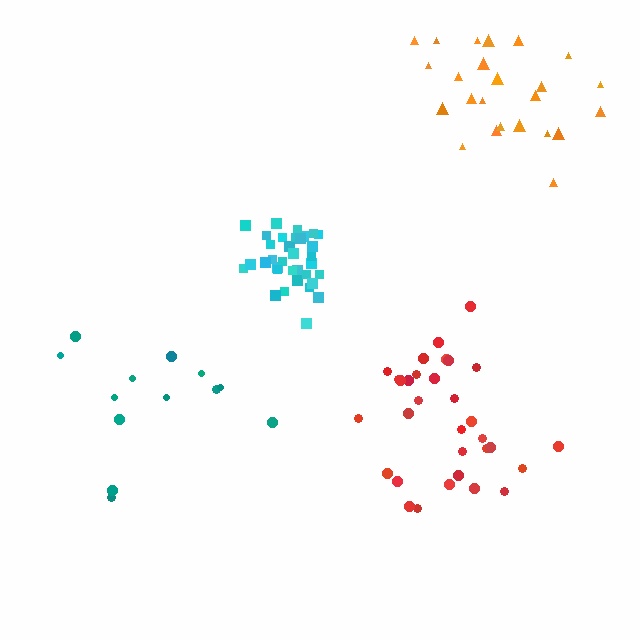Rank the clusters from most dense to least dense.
cyan, red, orange, teal.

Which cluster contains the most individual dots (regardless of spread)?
Cyan (34).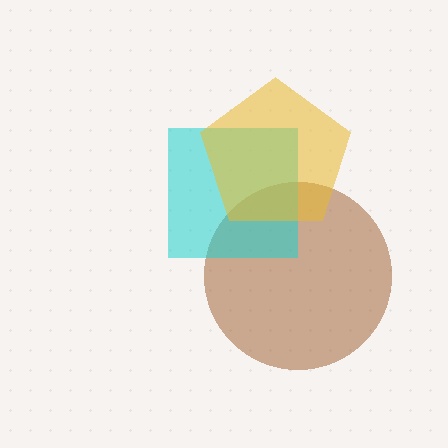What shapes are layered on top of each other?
The layered shapes are: a brown circle, a cyan square, a yellow pentagon.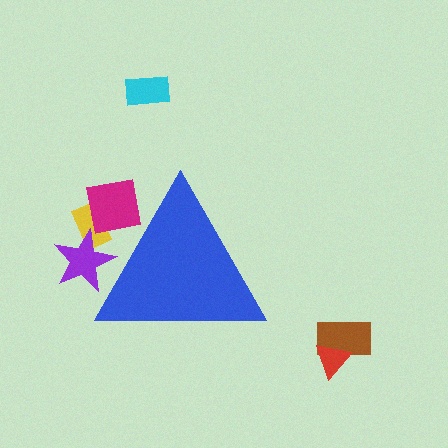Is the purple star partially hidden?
Yes, the purple star is partially hidden behind the blue triangle.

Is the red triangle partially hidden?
No, the red triangle is fully visible.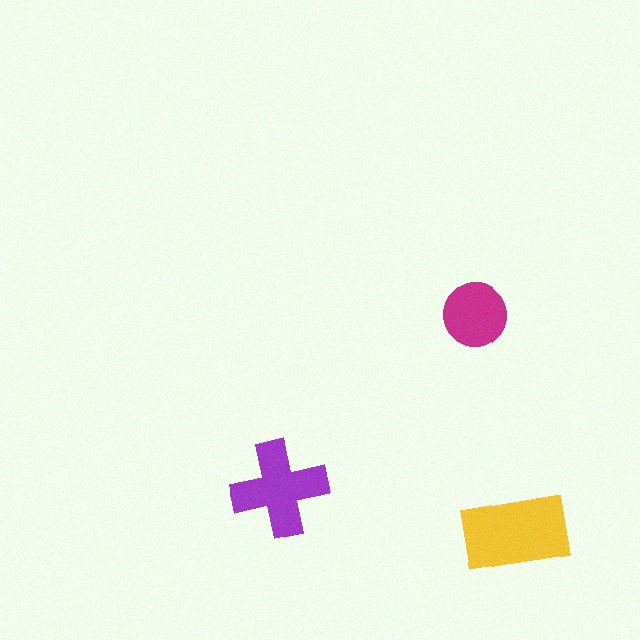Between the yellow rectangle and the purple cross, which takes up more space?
The yellow rectangle.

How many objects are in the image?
There are 3 objects in the image.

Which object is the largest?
The yellow rectangle.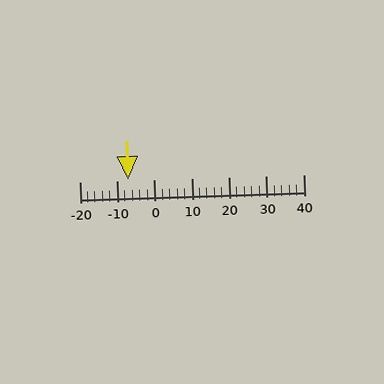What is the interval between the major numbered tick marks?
The major tick marks are spaced 10 units apart.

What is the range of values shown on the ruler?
The ruler shows values from -20 to 40.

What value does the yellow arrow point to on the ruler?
The yellow arrow points to approximately -7.